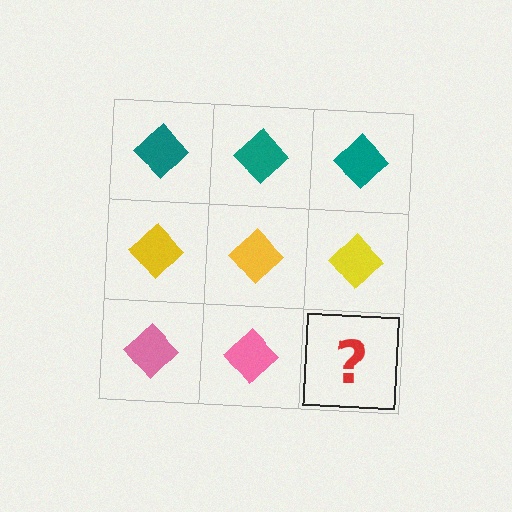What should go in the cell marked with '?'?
The missing cell should contain a pink diamond.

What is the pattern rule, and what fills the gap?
The rule is that each row has a consistent color. The gap should be filled with a pink diamond.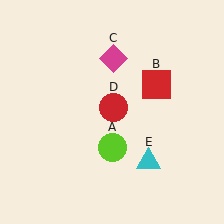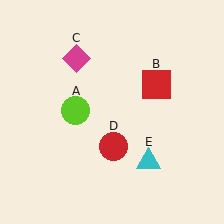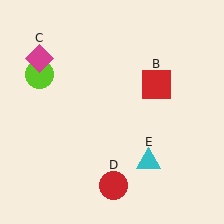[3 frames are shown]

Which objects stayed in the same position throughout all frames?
Red square (object B) and cyan triangle (object E) remained stationary.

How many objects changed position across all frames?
3 objects changed position: lime circle (object A), magenta diamond (object C), red circle (object D).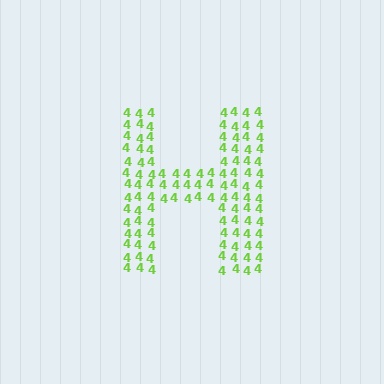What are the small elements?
The small elements are digit 4's.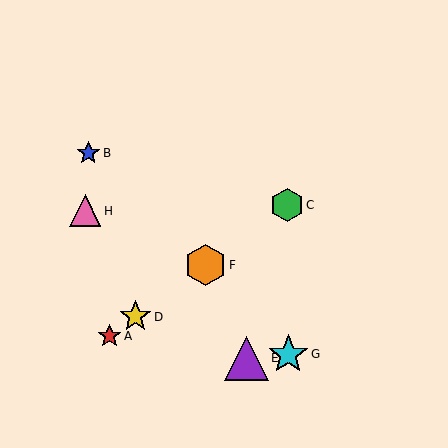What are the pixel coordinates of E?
Object E is at (247, 358).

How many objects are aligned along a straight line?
4 objects (A, C, D, F) are aligned along a straight line.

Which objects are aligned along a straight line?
Objects A, C, D, F are aligned along a straight line.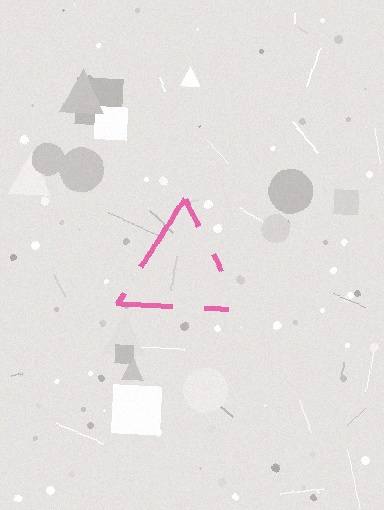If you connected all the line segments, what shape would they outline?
They would outline a triangle.